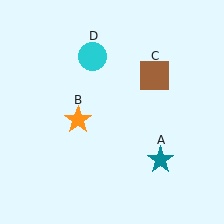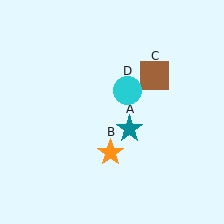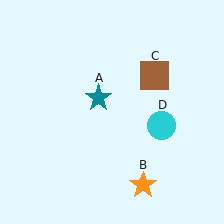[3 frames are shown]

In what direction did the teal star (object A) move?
The teal star (object A) moved up and to the left.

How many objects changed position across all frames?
3 objects changed position: teal star (object A), orange star (object B), cyan circle (object D).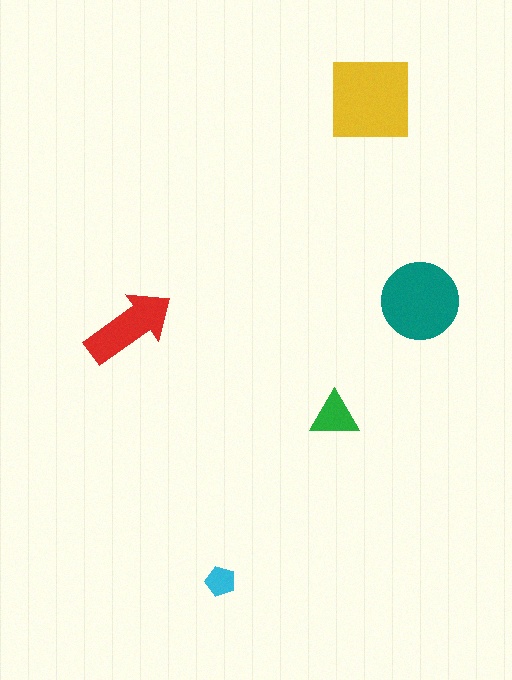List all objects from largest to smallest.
The yellow square, the teal circle, the red arrow, the green triangle, the cyan pentagon.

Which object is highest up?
The yellow square is topmost.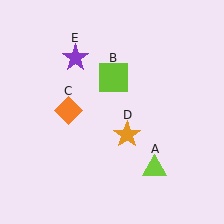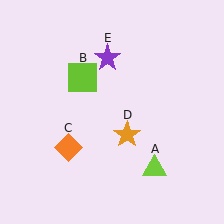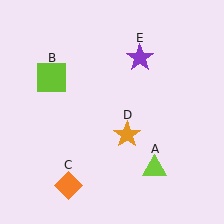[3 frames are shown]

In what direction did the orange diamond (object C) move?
The orange diamond (object C) moved down.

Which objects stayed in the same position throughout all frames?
Lime triangle (object A) and orange star (object D) remained stationary.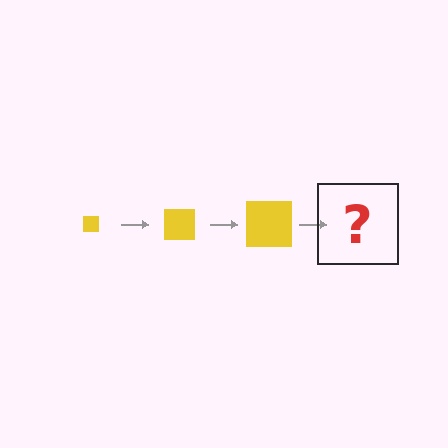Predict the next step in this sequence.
The next step is a yellow square, larger than the previous one.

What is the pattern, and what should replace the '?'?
The pattern is that the square gets progressively larger each step. The '?' should be a yellow square, larger than the previous one.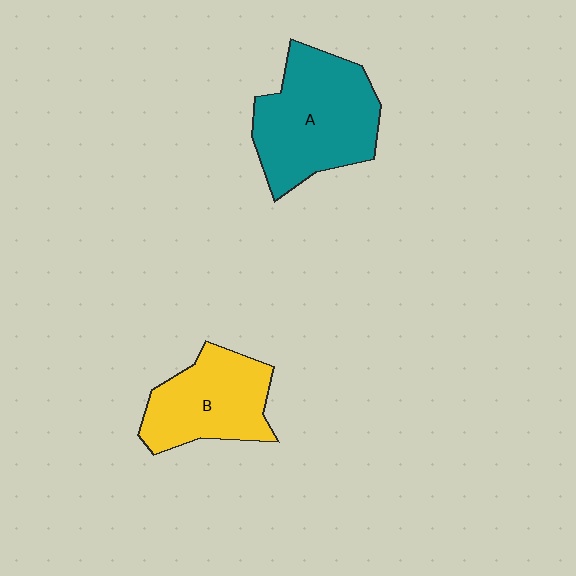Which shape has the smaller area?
Shape B (yellow).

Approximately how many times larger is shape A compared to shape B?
Approximately 1.3 times.